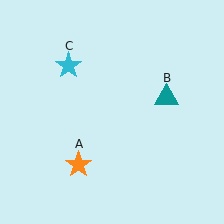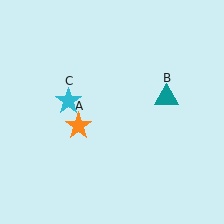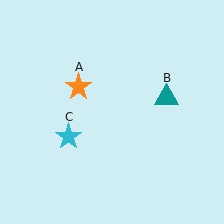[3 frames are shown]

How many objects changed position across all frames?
2 objects changed position: orange star (object A), cyan star (object C).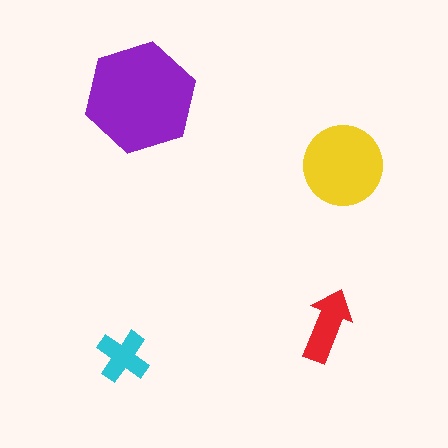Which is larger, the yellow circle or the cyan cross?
The yellow circle.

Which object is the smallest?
The cyan cross.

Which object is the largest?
The purple hexagon.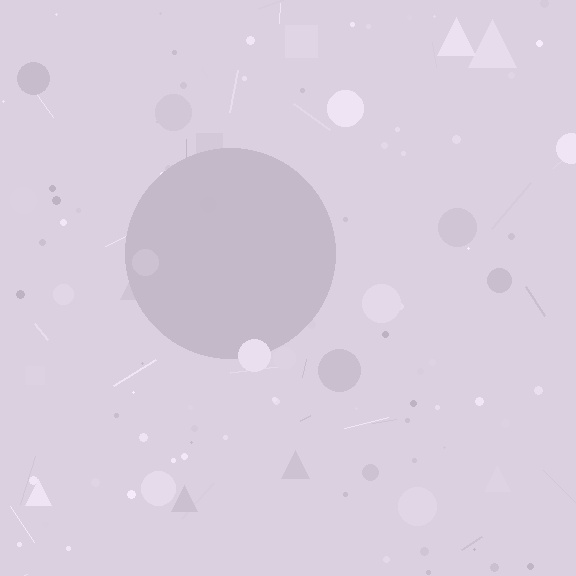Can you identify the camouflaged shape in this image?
The camouflaged shape is a circle.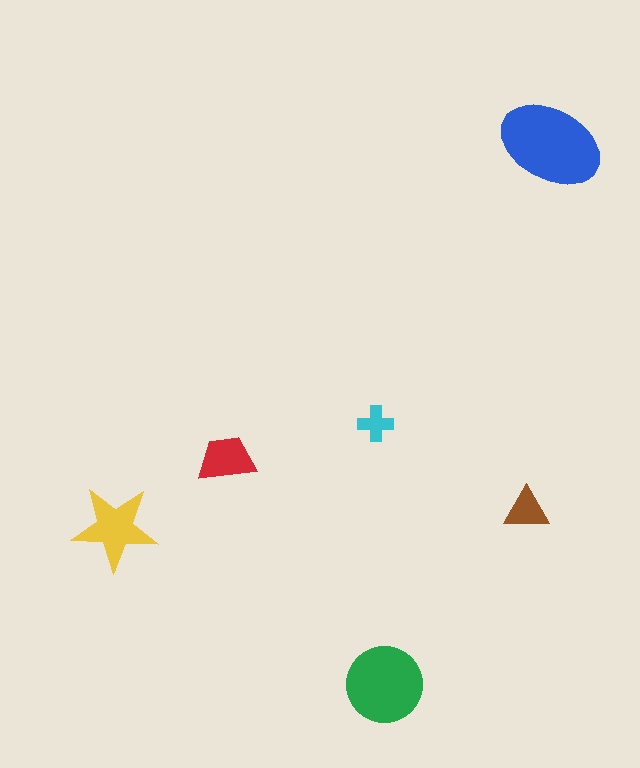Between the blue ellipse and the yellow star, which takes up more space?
The blue ellipse.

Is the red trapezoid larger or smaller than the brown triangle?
Larger.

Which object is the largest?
The blue ellipse.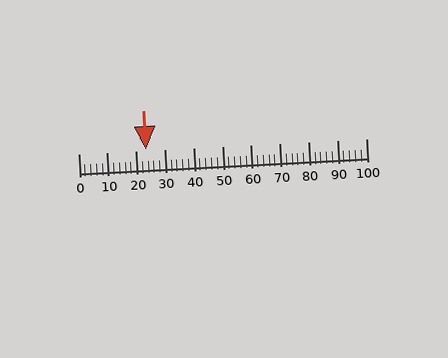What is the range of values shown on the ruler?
The ruler shows values from 0 to 100.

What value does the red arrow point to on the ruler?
The red arrow points to approximately 24.